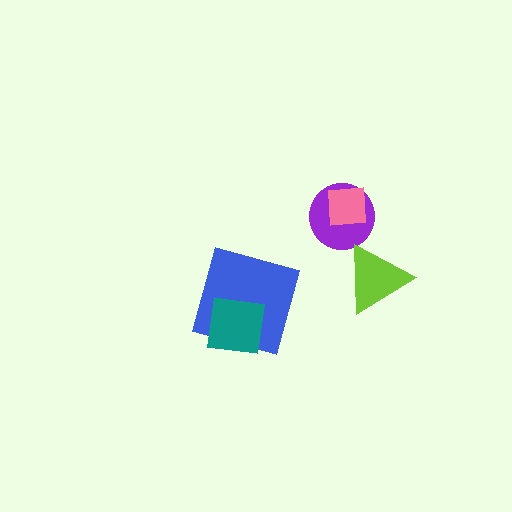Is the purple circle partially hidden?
Yes, it is partially covered by another shape.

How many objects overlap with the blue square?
1 object overlaps with the blue square.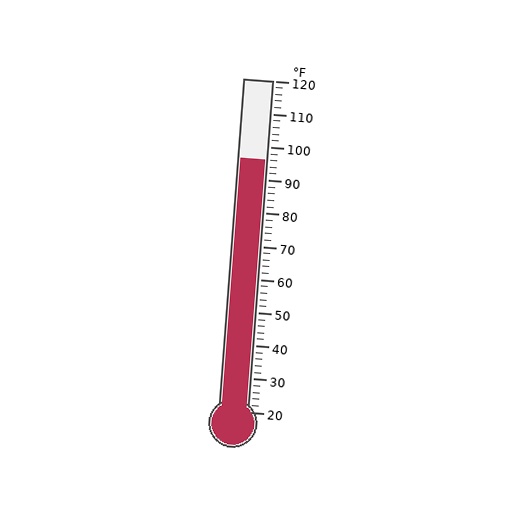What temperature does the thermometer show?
The thermometer shows approximately 96°F.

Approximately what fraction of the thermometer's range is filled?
The thermometer is filled to approximately 75% of its range.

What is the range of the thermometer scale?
The thermometer scale ranges from 20°F to 120°F.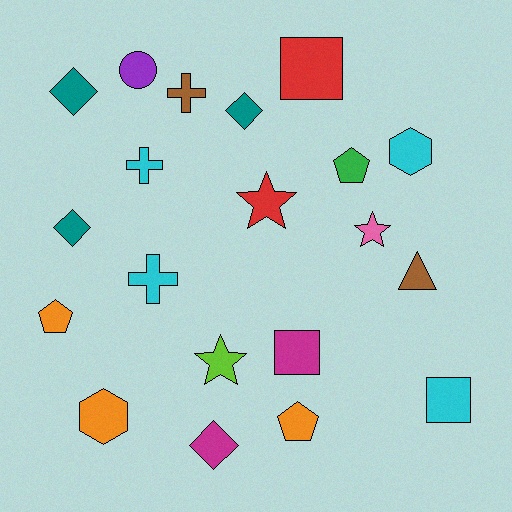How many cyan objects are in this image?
There are 4 cyan objects.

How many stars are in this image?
There are 3 stars.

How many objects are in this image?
There are 20 objects.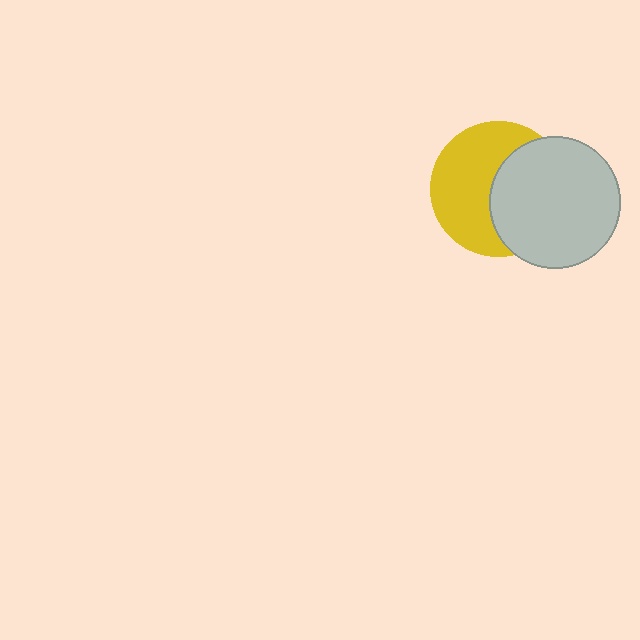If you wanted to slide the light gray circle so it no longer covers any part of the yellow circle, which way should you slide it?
Slide it right — that is the most direct way to separate the two shapes.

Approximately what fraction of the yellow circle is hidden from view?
Roughly 45% of the yellow circle is hidden behind the light gray circle.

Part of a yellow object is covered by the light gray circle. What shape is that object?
It is a circle.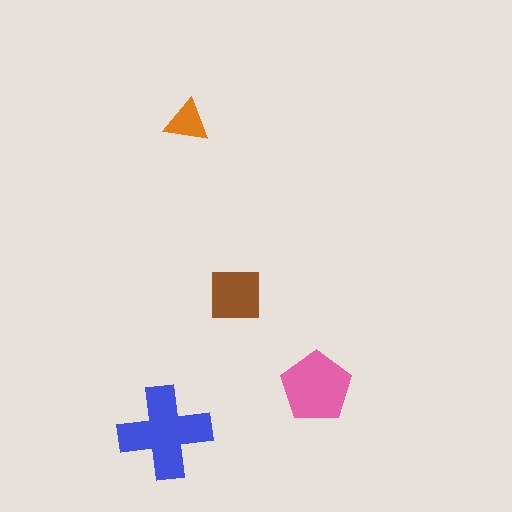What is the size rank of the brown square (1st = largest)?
3rd.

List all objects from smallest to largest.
The orange triangle, the brown square, the pink pentagon, the blue cross.